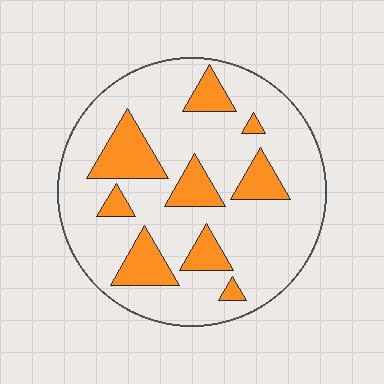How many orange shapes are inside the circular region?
9.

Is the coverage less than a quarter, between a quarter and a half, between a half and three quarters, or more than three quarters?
Less than a quarter.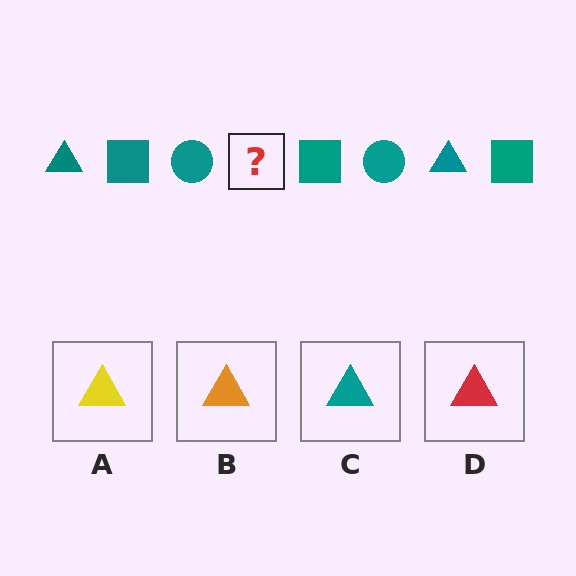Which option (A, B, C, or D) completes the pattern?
C.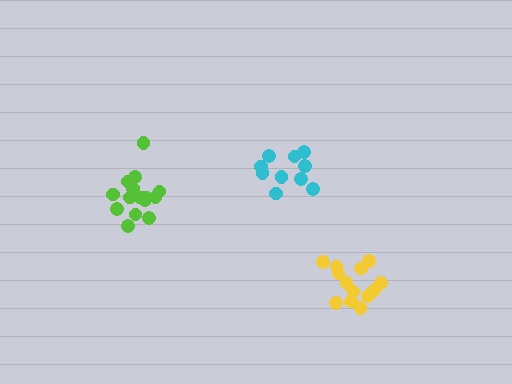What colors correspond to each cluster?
The clusters are colored: lime, yellow, cyan.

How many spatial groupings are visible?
There are 3 spatial groupings.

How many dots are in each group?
Group 1: 16 dots, Group 2: 14 dots, Group 3: 10 dots (40 total).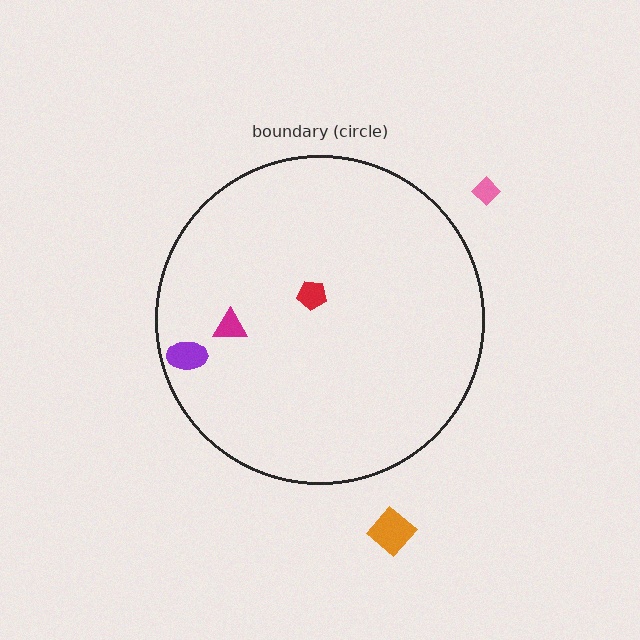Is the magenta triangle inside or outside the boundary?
Inside.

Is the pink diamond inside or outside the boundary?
Outside.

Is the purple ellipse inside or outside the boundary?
Inside.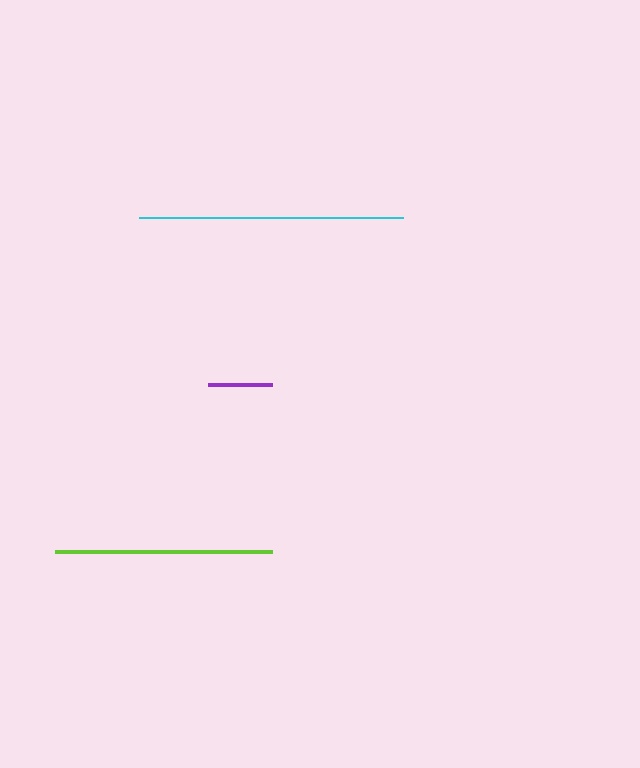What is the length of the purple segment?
The purple segment is approximately 64 pixels long.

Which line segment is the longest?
The cyan line is the longest at approximately 264 pixels.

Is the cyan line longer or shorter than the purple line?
The cyan line is longer than the purple line.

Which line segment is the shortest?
The purple line is the shortest at approximately 64 pixels.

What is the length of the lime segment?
The lime segment is approximately 217 pixels long.